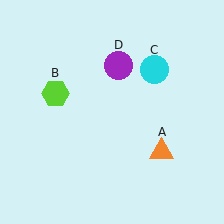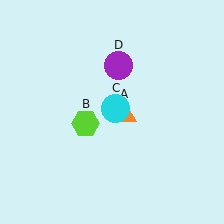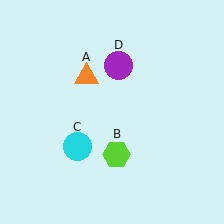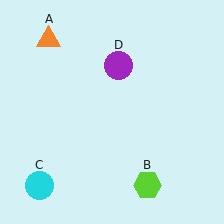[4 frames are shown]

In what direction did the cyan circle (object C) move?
The cyan circle (object C) moved down and to the left.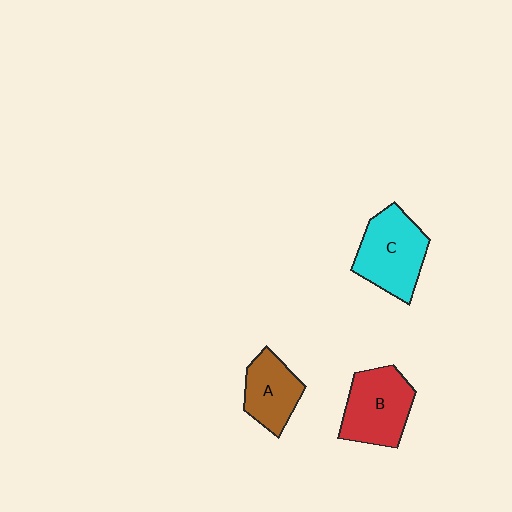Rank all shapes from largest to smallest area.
From largest to smallest: C (cyan), B (red), A (brown).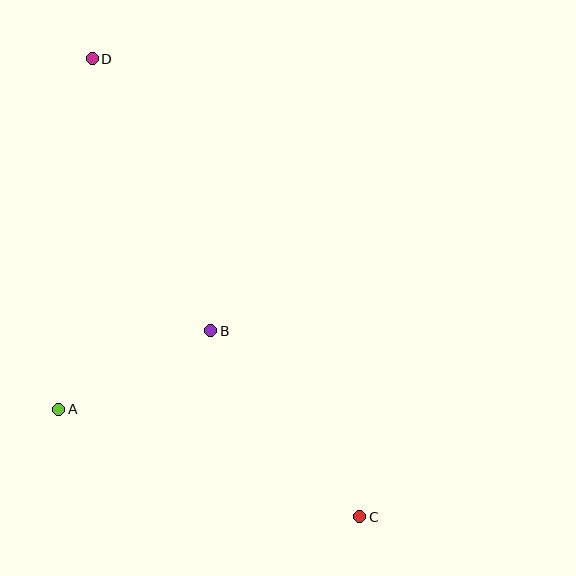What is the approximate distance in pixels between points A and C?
The distance between A and C is approximately 320 pixels.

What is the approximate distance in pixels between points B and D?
The distance between B and D is approximately 297 pixels.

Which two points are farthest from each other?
Points C and D are farthest from each other.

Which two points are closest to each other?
Points A and B are closest to each other.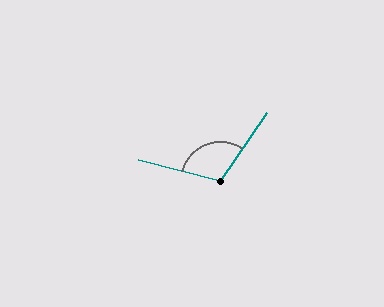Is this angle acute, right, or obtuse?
It is obtuse.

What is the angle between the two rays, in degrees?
Approximately 110 degrees.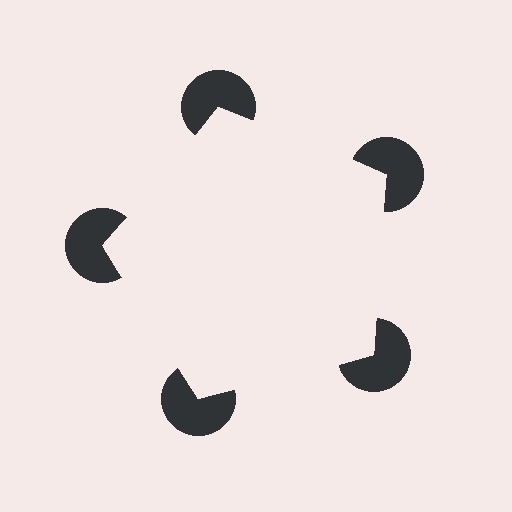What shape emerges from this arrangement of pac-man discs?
An illusory pentagon — its edges are inferred from the aligned wedge cuts in the pac-man discs, not physically drawn.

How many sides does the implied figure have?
5 sides.